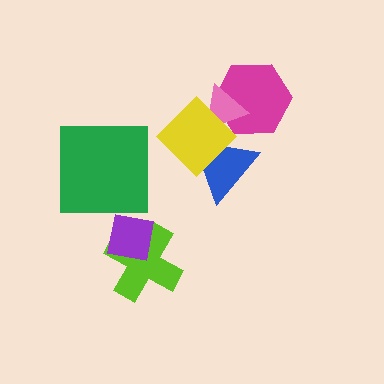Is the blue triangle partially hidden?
Yes, it is partially covered by another shape.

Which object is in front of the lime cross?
The purple square is in front of the lime cross.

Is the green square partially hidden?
No, no other shape covers it.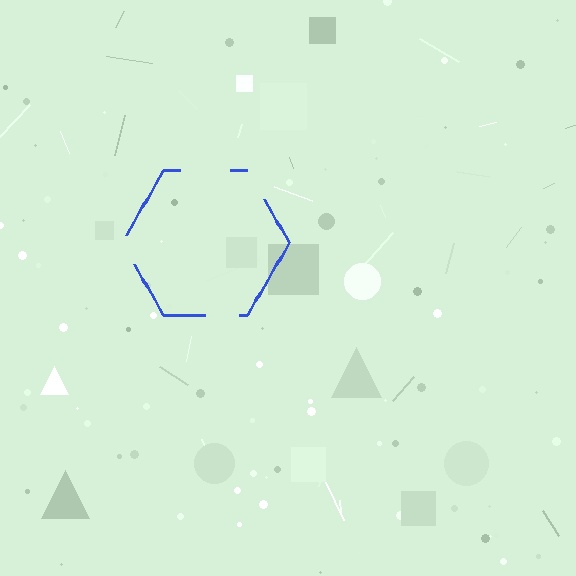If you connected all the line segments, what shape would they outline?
They would outline a hexagon.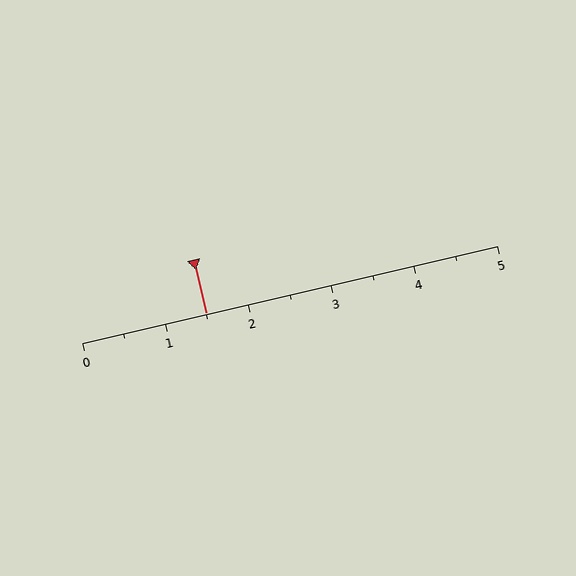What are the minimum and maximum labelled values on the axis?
The axis runs from 0 to 5.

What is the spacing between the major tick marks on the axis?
The major ticks are spaced 1 apart.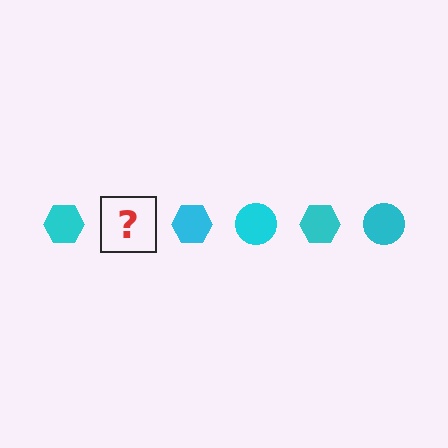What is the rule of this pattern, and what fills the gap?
The rule is that the pattern cycles through hexagon, circle shapes in cyan. The gap should be filled with a cyan circle.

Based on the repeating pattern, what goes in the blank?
The blank should be a cyan circle.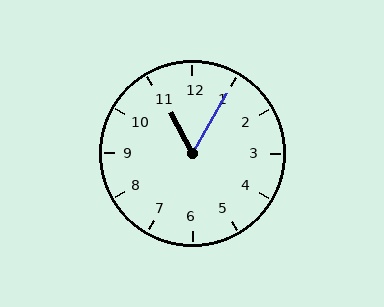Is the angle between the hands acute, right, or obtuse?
It is acute.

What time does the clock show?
11:05.